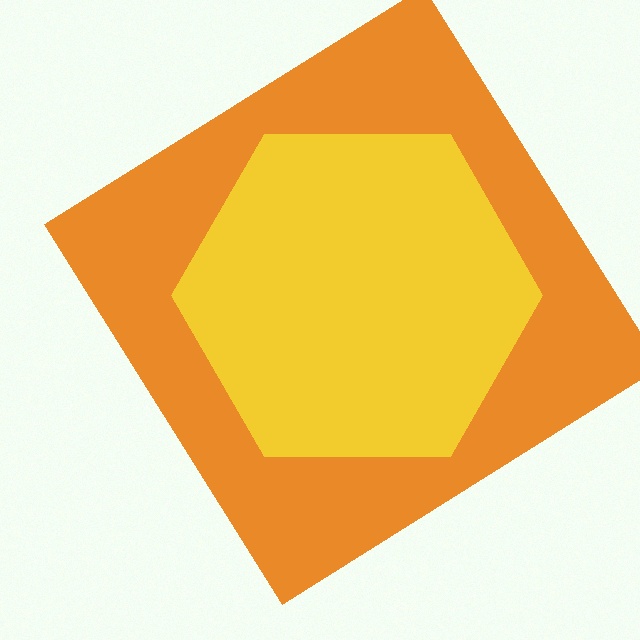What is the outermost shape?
The orange diamond.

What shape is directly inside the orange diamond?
The yellow hexagon.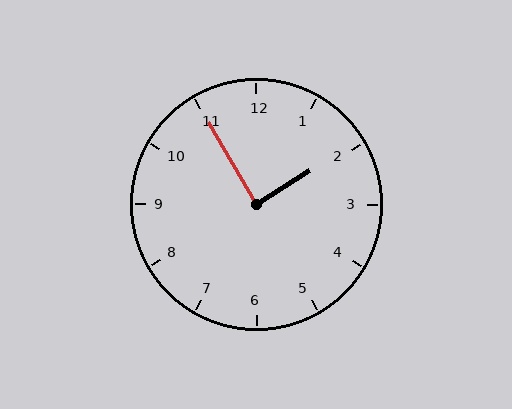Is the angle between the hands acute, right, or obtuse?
It is right.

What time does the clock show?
1:55.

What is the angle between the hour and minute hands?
Approximately 88 degrees.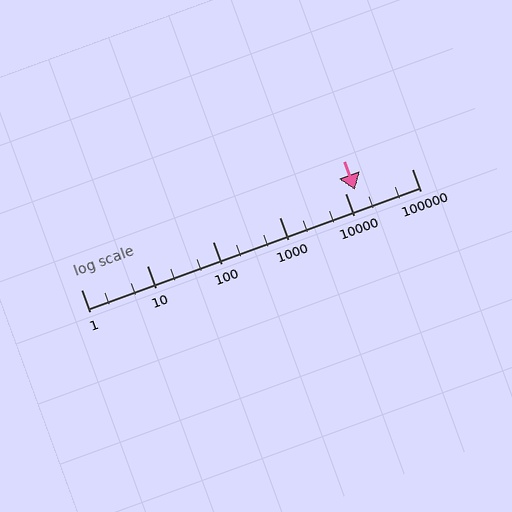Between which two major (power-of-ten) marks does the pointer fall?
The pointer is between 10000 and 100000.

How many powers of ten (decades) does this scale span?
The scale spans 5 decades, from 1 to 100000.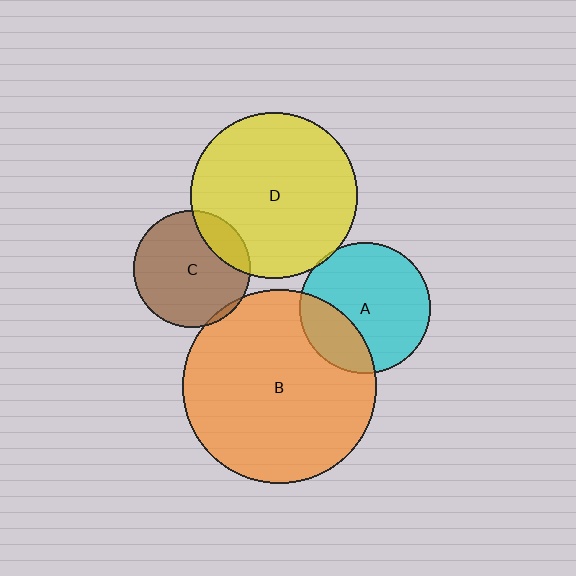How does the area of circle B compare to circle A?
Approximately 2.2 times.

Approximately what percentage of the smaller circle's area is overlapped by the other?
Approximately 25%.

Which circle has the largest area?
Circle B (orange).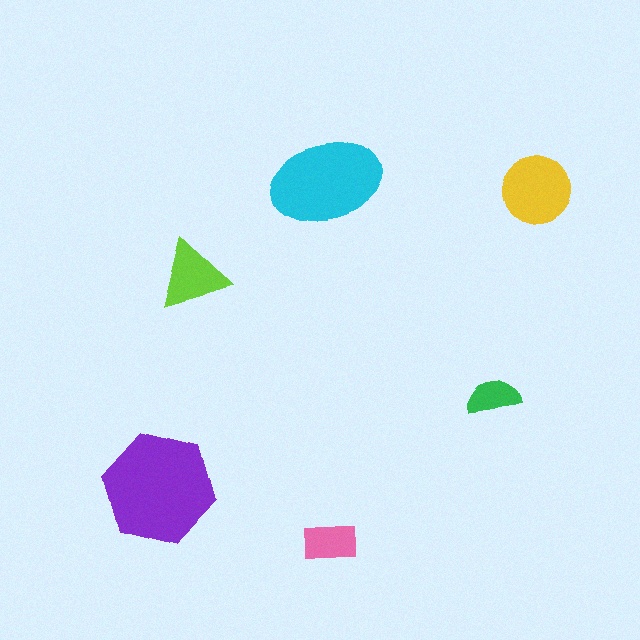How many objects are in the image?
There are 6 objects in the image.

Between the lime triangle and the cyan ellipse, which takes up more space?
The cyan ellipse.